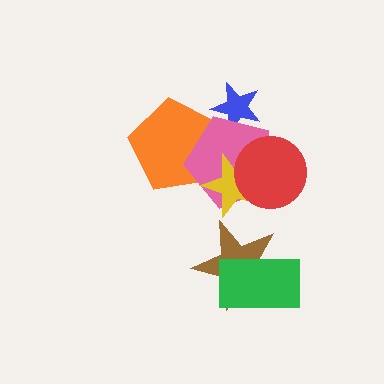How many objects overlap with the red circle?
2 objects overlap with the red circle.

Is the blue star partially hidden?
Yes, it is partially covered by another shape.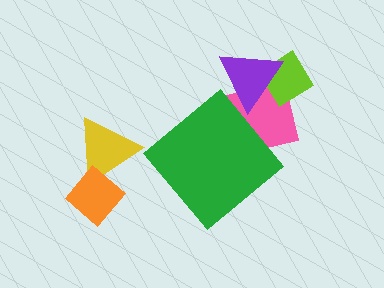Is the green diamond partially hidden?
No, no other shape covers it.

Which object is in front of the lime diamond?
The purple triangle is in front of the lime diamond.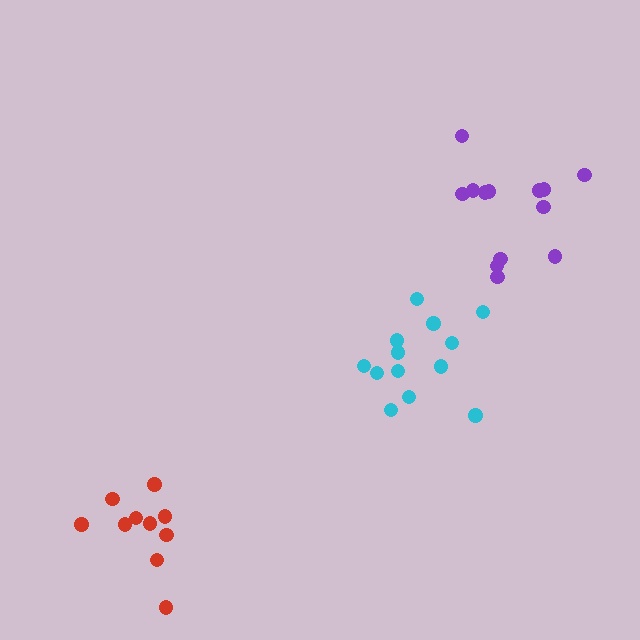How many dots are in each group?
Group 1: 13 dots, Group 2: 13 dots, Group 3: 10 dots (36 total).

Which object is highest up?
The purple cluster is topmost.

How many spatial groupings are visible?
There are 3 spatial groupings.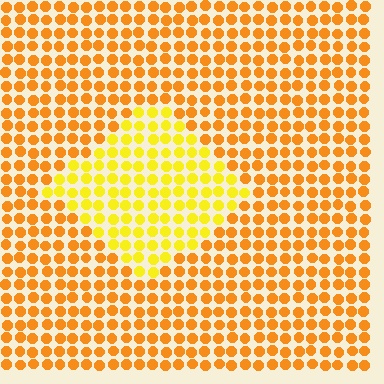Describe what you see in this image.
The image is filled with small orange elements in a uniform arrangement. A diamond-shaped region is visible where the elements are tinted to a slightly different hue, forming a subtle color boundary.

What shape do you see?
I see a diamond.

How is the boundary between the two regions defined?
The boundary is defined purely by a slight shift in hue (about 27 degrees). Spacing, size, and orientation are identical on both sides.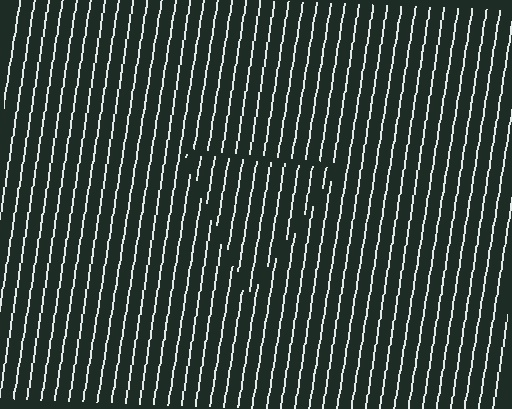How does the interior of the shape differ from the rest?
The interior of the shape contains the same grating, shifted by half a period — the contour is defined by the phase discontinuity where line-ends from the inner and outer gratings abut.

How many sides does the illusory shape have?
3 sides — the line-ends trace a triangle.